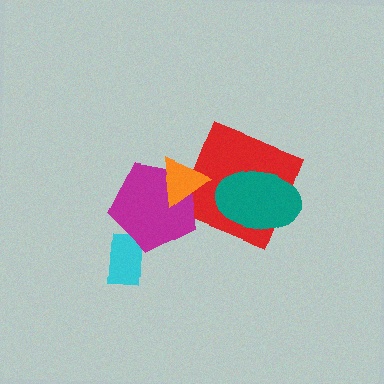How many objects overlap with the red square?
2 objects overlap with the red square.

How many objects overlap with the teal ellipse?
1 object overlaps with the teal ellipse.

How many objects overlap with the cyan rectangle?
1 object overlaps with the cyan rectangle.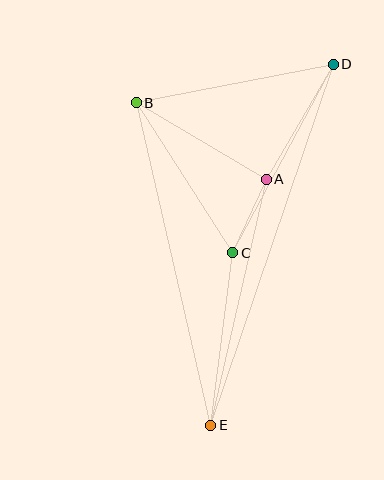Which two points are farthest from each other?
Points D and E are farthest from each other.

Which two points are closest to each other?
Points A and C are closest to each other.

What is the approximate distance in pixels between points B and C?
The distance between B and C is approximately 178 pixels.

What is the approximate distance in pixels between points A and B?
The distance between A and B is approximately 150 pixels.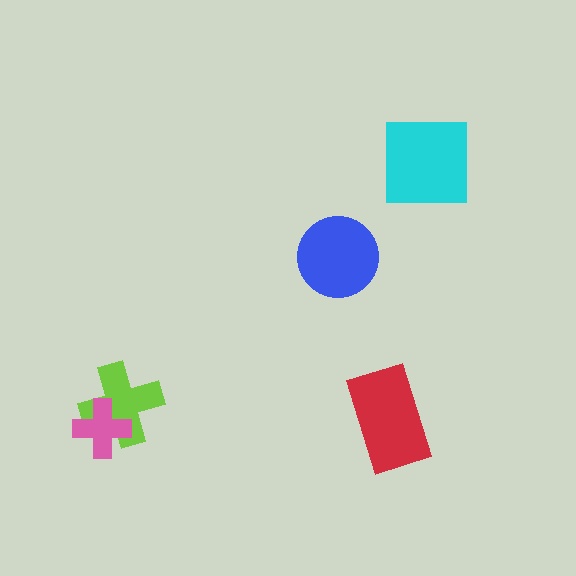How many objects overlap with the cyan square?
0 objects overlap with the cyan square.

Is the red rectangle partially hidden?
No, no other shape covers it.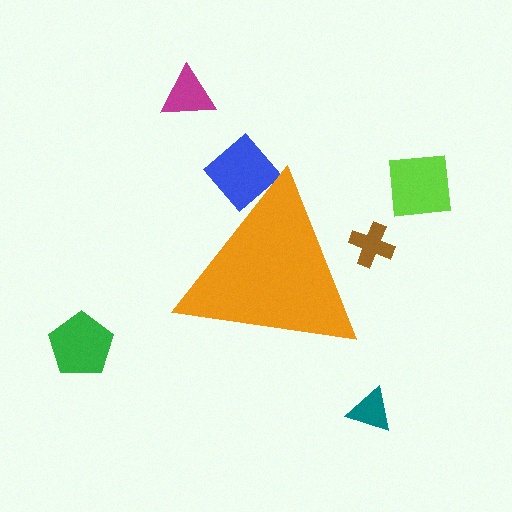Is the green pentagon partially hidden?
No, the green pentagon is fully visible.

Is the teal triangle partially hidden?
No, the teal triangle is fully visible.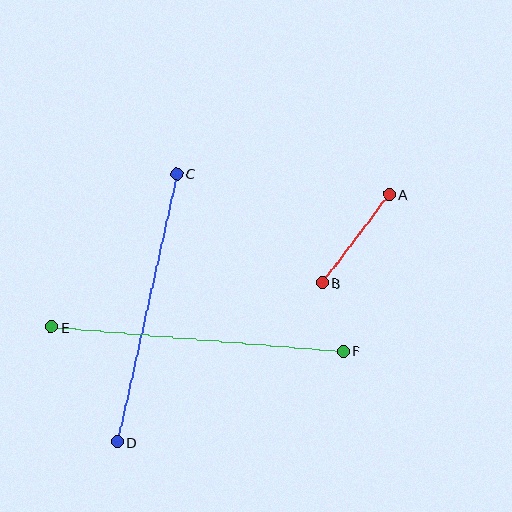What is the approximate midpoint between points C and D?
The midpoint is at approximately (147, 308) pixels.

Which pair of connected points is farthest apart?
Points E and F are farthest apart.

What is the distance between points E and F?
The distance is approximately 293 pixels.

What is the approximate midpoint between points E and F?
The midpoint is at approximately (197, 339) pixels.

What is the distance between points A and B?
The distance is approximately 110 pixels.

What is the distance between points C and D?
The distance is approximately 275 pixels.